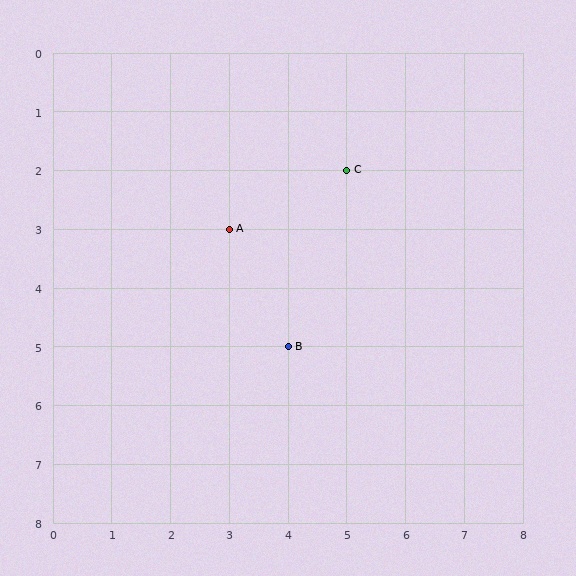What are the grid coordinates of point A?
Point A is at grid coordinates (3, 3).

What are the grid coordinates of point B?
Point B is at grid coordinates (4, 5).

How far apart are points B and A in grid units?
Points B and A are 1 column and 2 rows apart (about 2.2 grid units diagonally).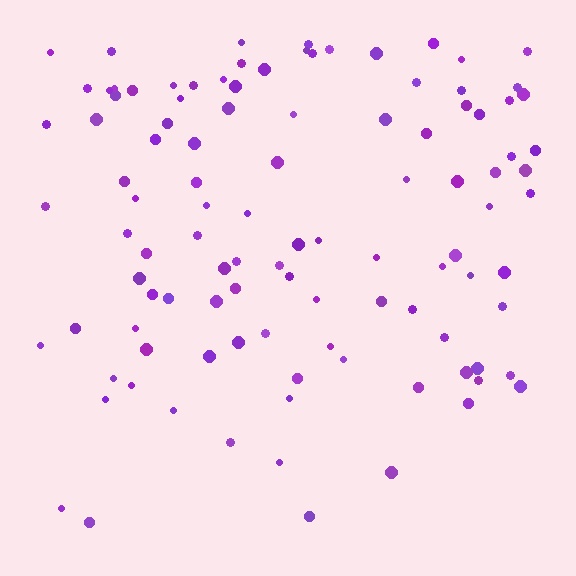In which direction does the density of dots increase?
From bottom to top, with the top side densest.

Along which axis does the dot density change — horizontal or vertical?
Vertical.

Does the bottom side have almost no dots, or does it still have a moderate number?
Still a moderate number, just noticeably fewer than the top.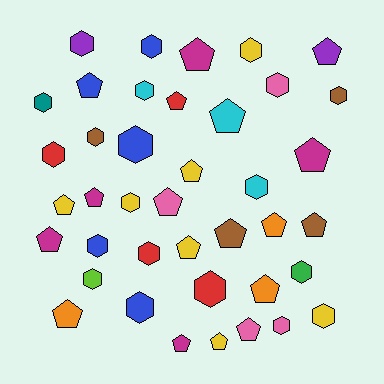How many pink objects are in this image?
There are 4 pink objects.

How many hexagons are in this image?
There are 20 hexagons.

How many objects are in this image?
There are 40 objects.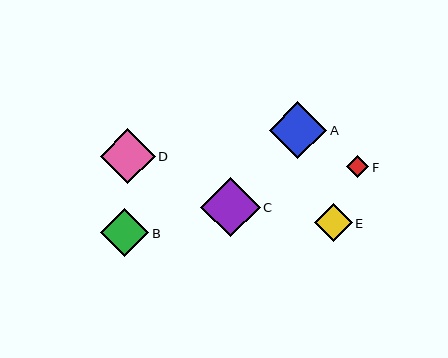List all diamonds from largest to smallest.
From largest to smallest: C, A, D, B, E, F.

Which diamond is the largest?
Diamond C is the largest with a size of approximately 59 pixels.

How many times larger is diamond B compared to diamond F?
Diamond B is approximately 2.1 times the size of diamond F.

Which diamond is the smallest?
Diamond F is the smallest with a size of approximately 22 pixels.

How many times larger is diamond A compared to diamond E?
Diamond A is approximately 1.5 times the size of diamond E.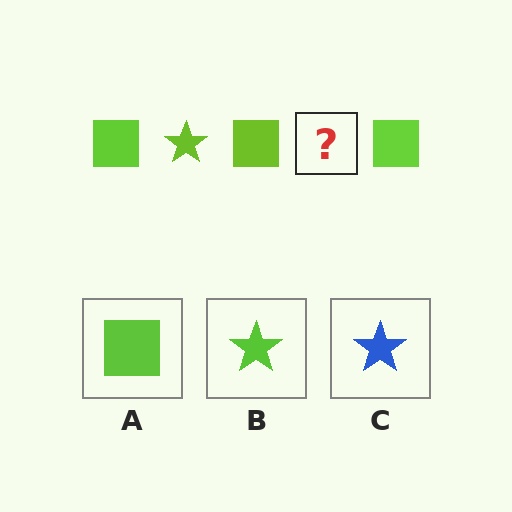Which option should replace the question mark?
Option B.